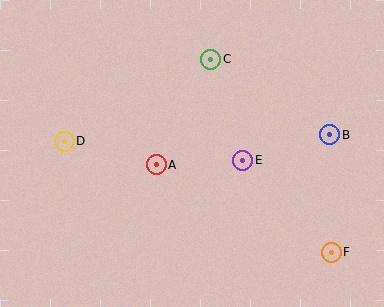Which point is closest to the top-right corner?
Point B is closest to the top-right corner.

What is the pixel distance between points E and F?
The distance between E and F is 128 pixels.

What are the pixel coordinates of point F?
Point F is at (331, 252).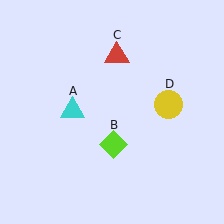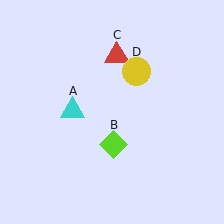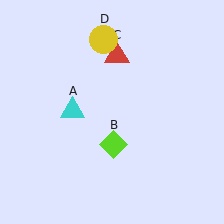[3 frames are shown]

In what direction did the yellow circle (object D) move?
The yellow circle (object D) moved up and to the left.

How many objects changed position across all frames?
1 object changed position: yellow circle (object D).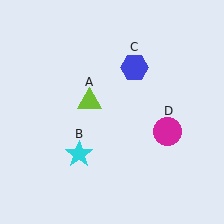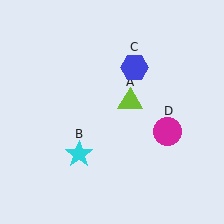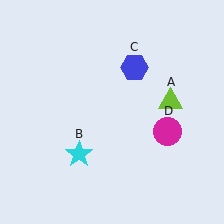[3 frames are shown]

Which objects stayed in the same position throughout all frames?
Cyan star (object B) and blue hexagon (object C) and magenta circle (object D) remained stationary.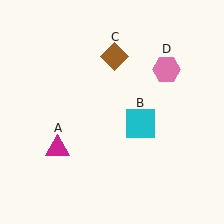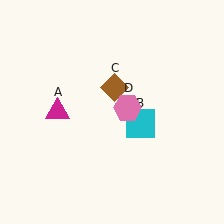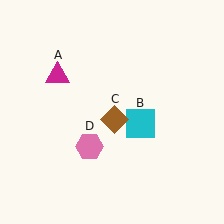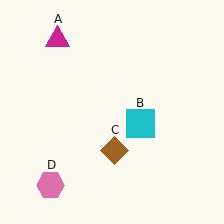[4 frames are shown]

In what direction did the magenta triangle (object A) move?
The magenta triangle (object A) moved up.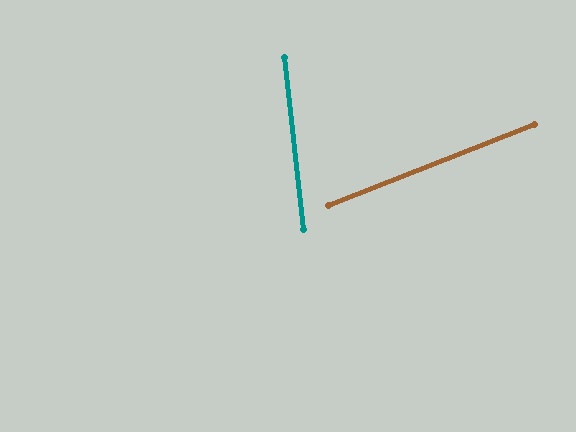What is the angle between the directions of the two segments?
Approximately 75 degrees.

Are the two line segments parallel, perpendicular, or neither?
Neither parallel nor perpendicular — they differ by about 75°.